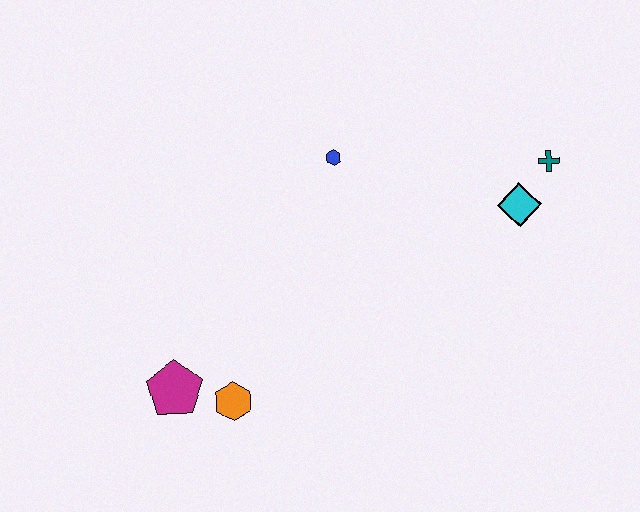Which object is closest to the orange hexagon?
The magenta pentagon is closest to the orange hexagon.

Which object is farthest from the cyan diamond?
The magenta pentagon is farthest from the cyan diamond.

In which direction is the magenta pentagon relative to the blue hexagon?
The magenta pentagon is below the blue hexagon.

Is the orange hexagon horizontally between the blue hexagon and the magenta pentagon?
Yes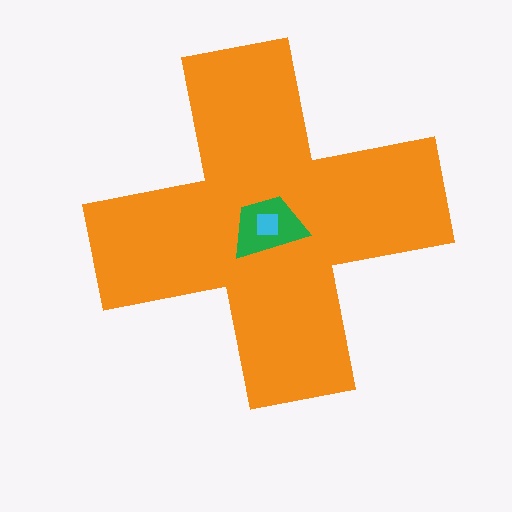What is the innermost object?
The cyan square.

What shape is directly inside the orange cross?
The green trapezoid.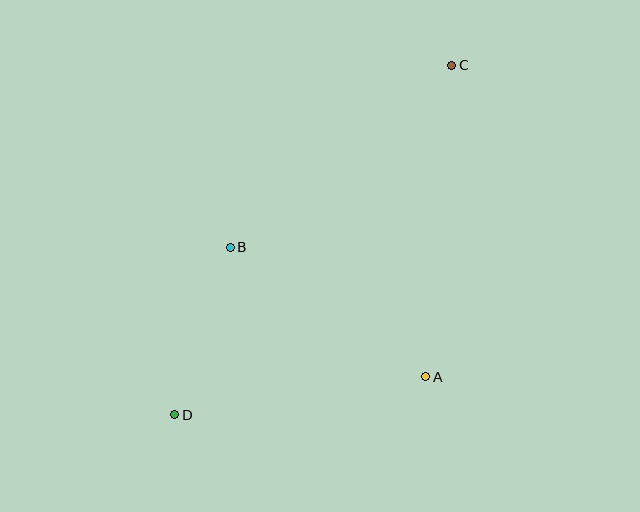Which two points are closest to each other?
Points B and D are closest to each other.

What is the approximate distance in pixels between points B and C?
The distance between B and C is approximately 287 pixels.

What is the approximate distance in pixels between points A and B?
The distance between A and B is approximately 234 pixels.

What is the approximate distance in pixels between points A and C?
The distance between A and C is approximately 313 pixels.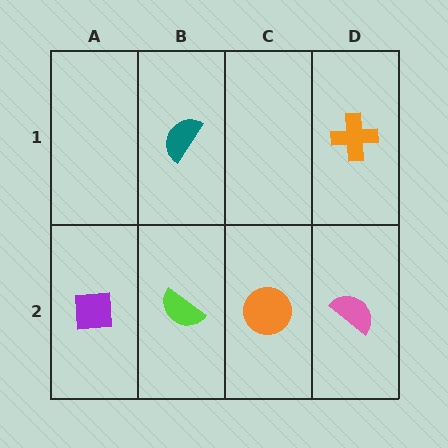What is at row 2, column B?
A lime semicircle.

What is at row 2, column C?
An orange circle.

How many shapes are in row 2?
4 shapes.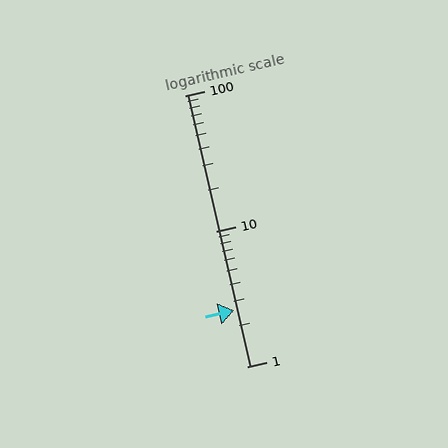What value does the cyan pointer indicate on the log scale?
The pointer indicates approximately 2.6.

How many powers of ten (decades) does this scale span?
The scale spans 2 decades, from 1 to 100.